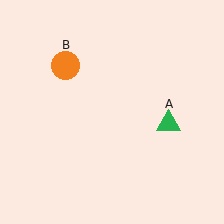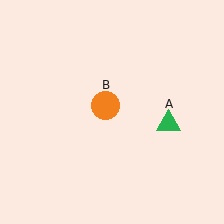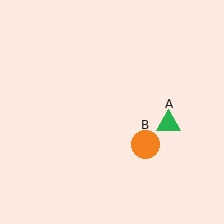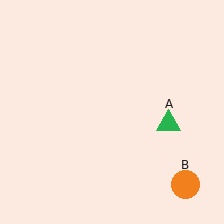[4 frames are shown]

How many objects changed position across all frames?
1 object changed position: orange circle (object B).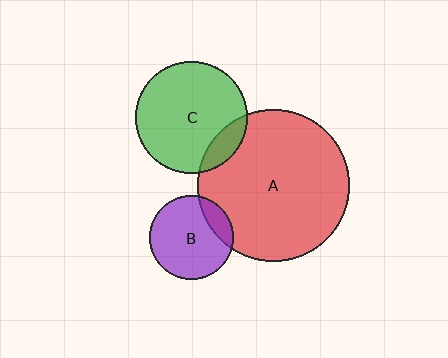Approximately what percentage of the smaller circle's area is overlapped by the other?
Approximately 15%.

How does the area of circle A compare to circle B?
Approximately 3.3 times.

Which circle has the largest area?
Circle A (red).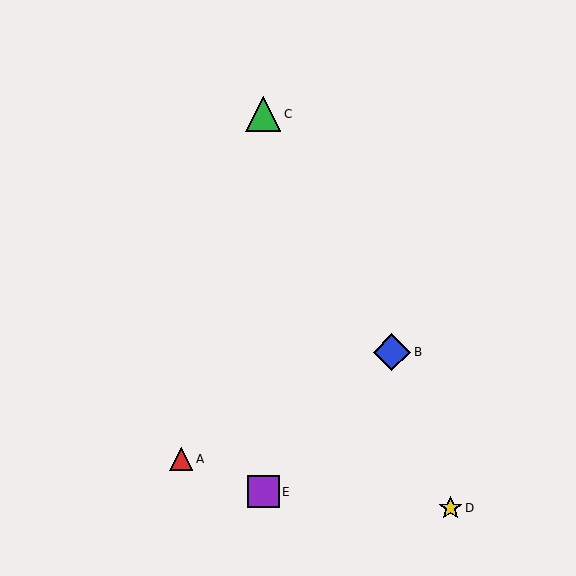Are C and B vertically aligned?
No, C is at x≈263 and B is at x≈392.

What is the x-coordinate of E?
Object E is at x≈263.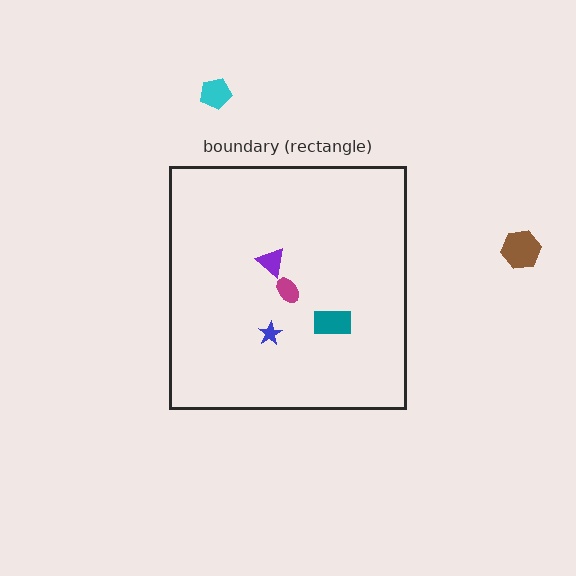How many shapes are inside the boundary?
4 inside, 2 outside.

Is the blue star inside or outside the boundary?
Inside.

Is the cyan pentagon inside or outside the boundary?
Outside.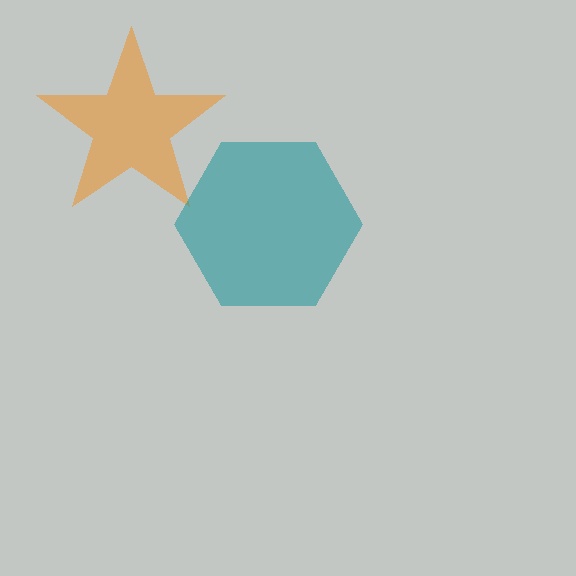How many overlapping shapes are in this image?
There are 2 overlapping shapes in the image.